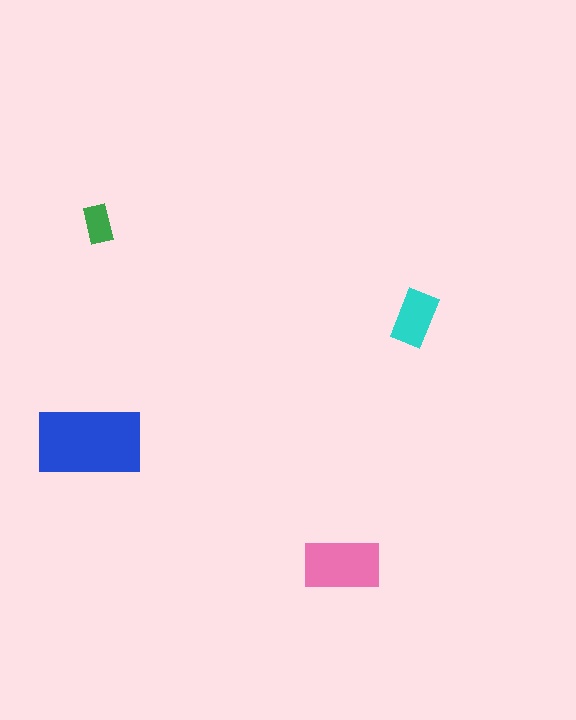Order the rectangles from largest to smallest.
the blue one, the pink one, the cyan one, the green one.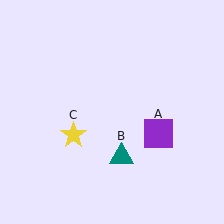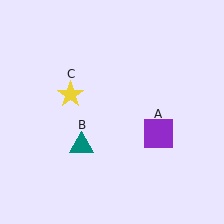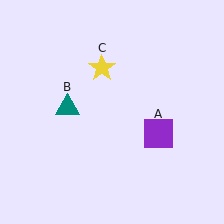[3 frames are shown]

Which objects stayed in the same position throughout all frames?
Purple square (object A) remained stationary.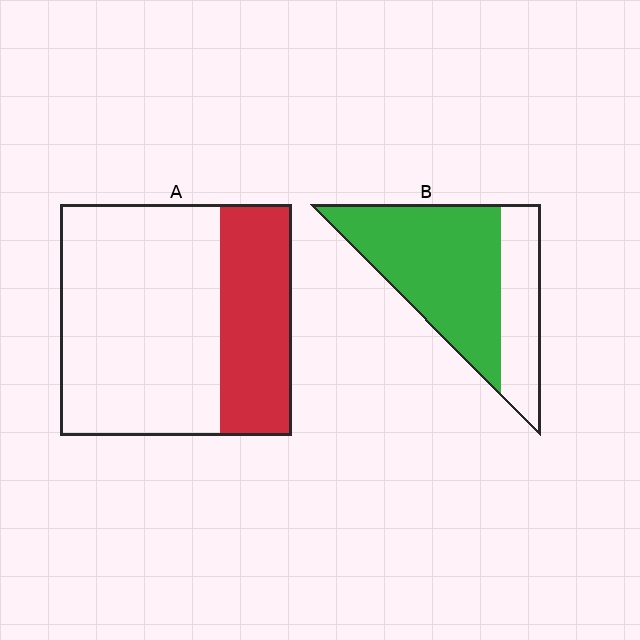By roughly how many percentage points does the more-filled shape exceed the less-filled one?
By roughly 35 percentage points (B over A).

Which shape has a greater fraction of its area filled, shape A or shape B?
Shape B.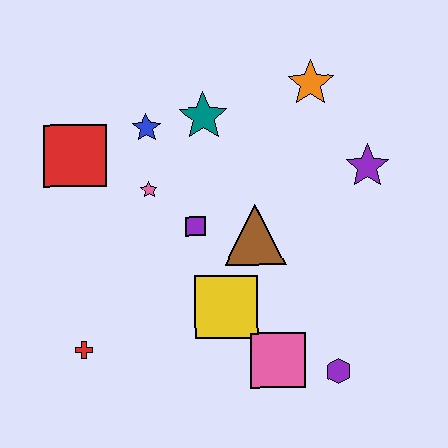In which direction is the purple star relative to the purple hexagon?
The purple star is above the purple hexagon.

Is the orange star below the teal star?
No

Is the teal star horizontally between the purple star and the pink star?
Yes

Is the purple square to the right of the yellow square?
No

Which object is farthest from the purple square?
The purple hexagon is farthest from the purple square.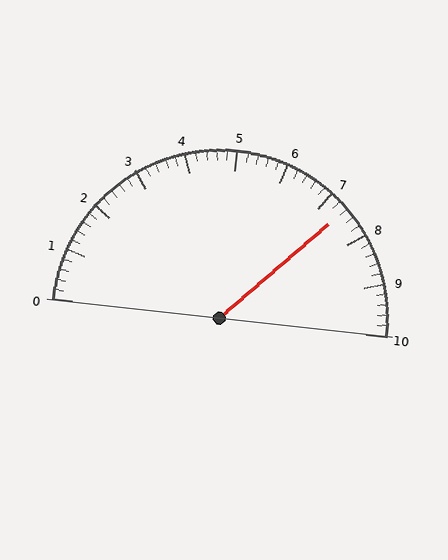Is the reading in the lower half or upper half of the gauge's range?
The reading is in the upper half of the range (0 to 10).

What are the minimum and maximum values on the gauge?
The gauge ranges from 0 to 10.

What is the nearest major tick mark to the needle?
The nearest major tick mark is 7.